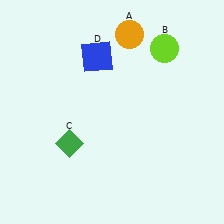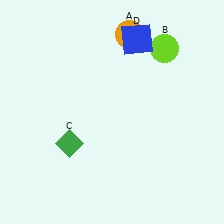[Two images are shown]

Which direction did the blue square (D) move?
The blue square (D) moved right.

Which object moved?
The blue square (D) moved right.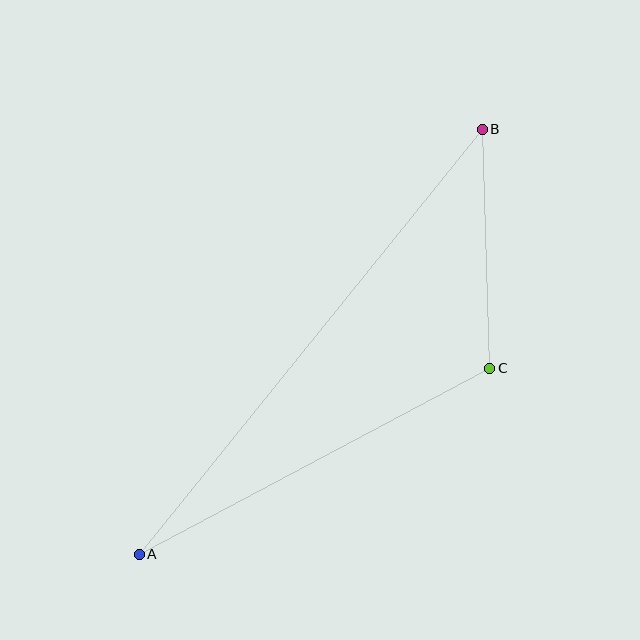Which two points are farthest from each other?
Points A and B are farthest from each other.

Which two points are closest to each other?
Points B and C are closest to each other.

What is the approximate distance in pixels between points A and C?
The distance between A and C is approximately 396 pixels.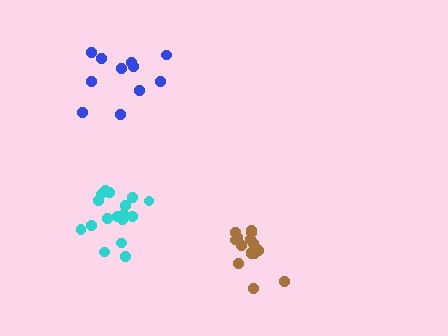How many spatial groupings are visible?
There are 3 spatial groupings.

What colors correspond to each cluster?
The clusters are colored: blue, brown, cyan.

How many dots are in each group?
Group 1: 11 dots, Group 2: 16 dots, Group 3: 17 dots (44 total).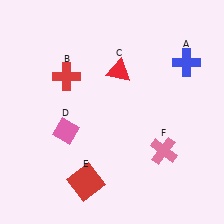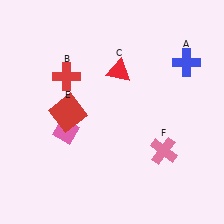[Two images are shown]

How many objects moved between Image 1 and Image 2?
1 object moved between the two images.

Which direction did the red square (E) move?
The red square (E) moved up.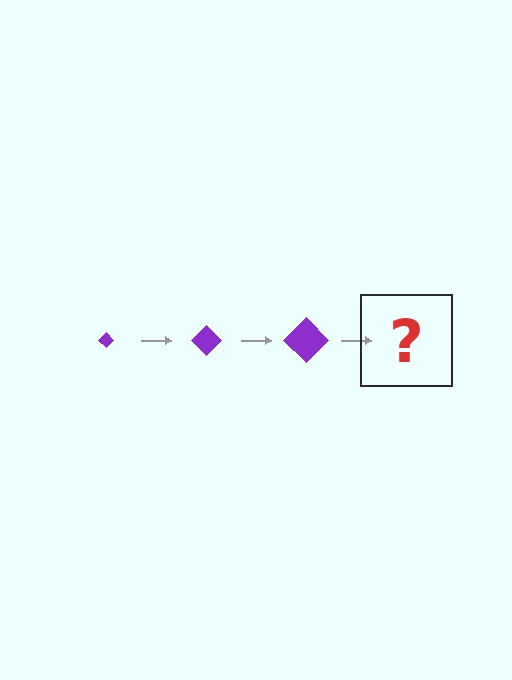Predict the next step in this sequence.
The next step is a purple diamond, larger than the previous one.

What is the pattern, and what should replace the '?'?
The pattern is that the diamond gets progressively larger each step. The '?' should be a purple diamond, larger than the previous one.